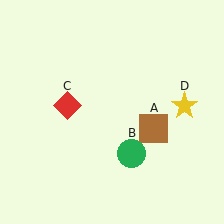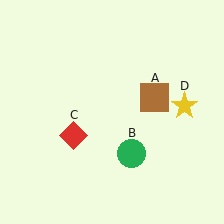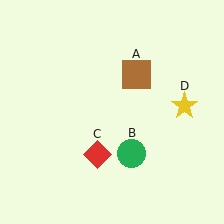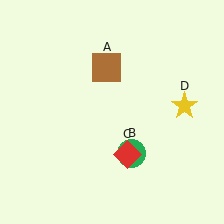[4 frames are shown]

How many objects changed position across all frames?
2 objects changed position: brown square (object A), red diamond (object C).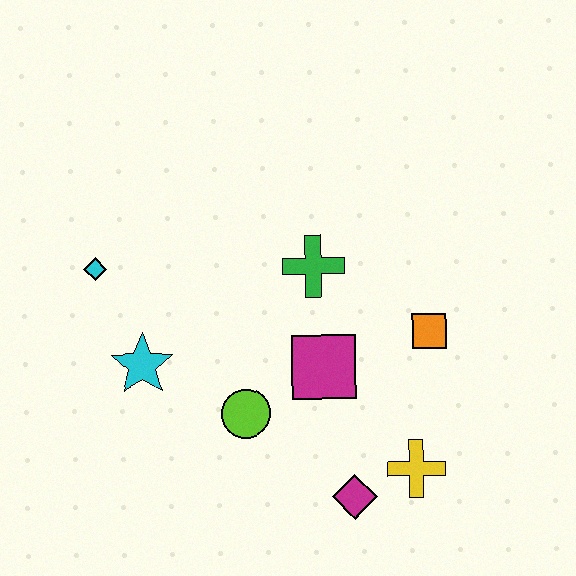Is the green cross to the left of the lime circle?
No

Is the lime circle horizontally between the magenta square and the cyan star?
Yes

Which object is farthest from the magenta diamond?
The cyan diamond is farthest from the magenta diamond.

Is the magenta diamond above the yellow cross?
No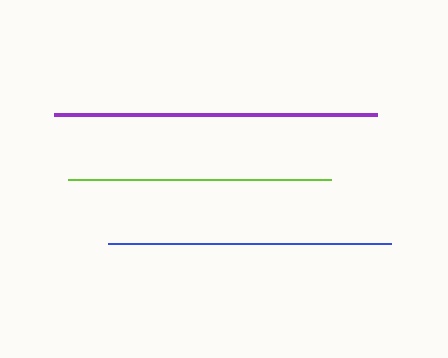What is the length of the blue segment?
The blue segment is approximately 284 pixels long.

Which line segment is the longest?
The purple line is the longest at approximately 322 pixels.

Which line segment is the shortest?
The lime line is the shortest at approximately 263 pixels.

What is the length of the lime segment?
The lime segment is approximately 263 pixels long.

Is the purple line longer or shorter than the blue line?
The purple line is longer than the blue line.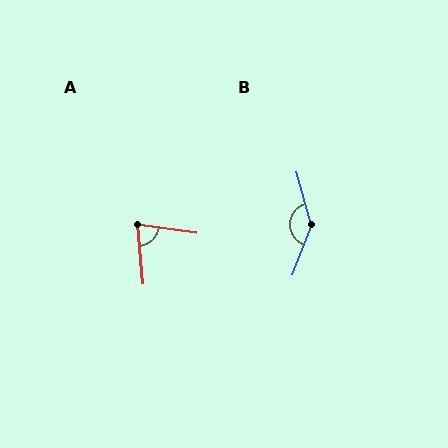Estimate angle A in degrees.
Approximately 76 degrees.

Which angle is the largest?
B, at approximately 144 degrees.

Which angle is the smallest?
A, at approximately 76 degrees.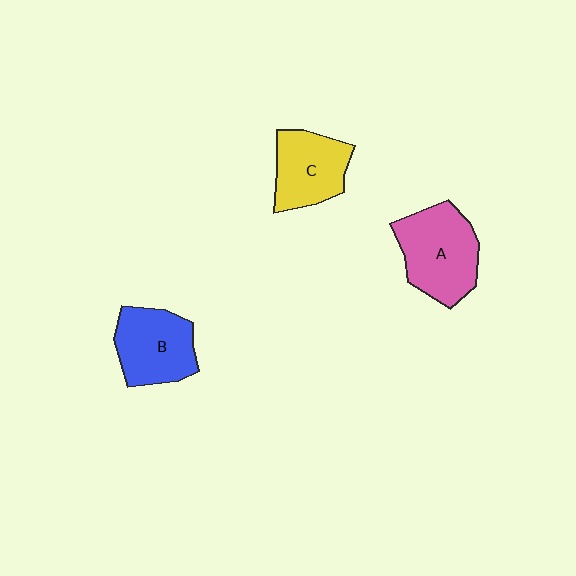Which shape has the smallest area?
Shape C (yellow).